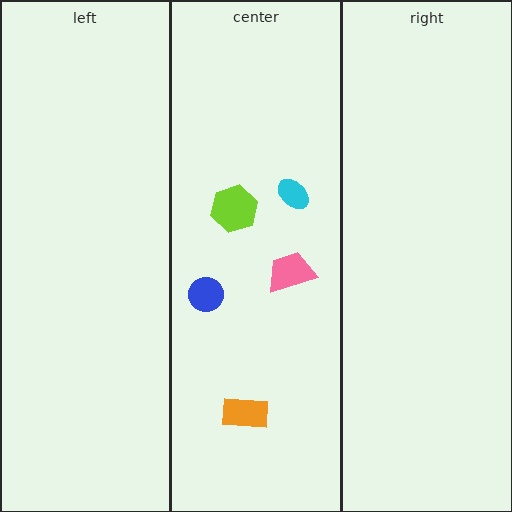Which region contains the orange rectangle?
The center region.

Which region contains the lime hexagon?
The center region.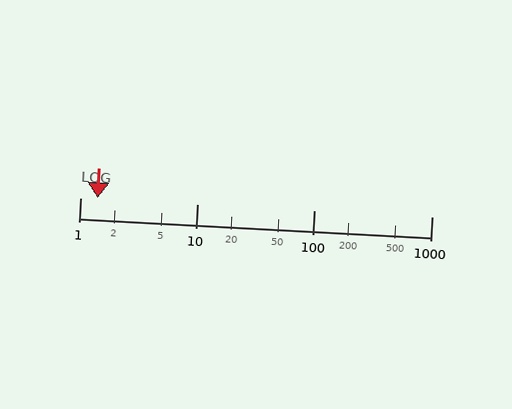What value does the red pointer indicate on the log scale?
The pointer indicates approximately 1.4.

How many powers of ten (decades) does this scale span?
The scale spans 3 decades, from 1 to 1000.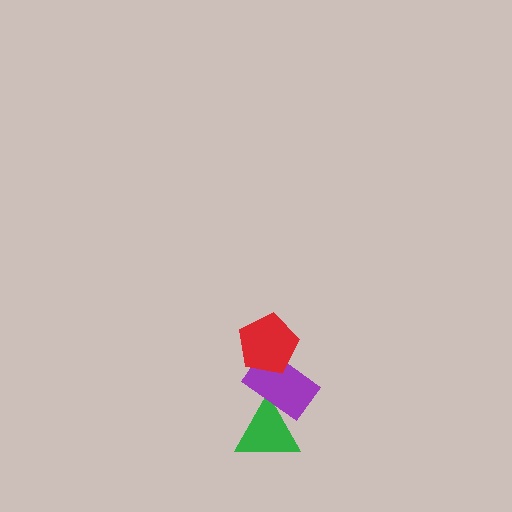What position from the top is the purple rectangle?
The purple rectangle is 2nd from the top.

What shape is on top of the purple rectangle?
The red pentagon is on top of the purple rectangle.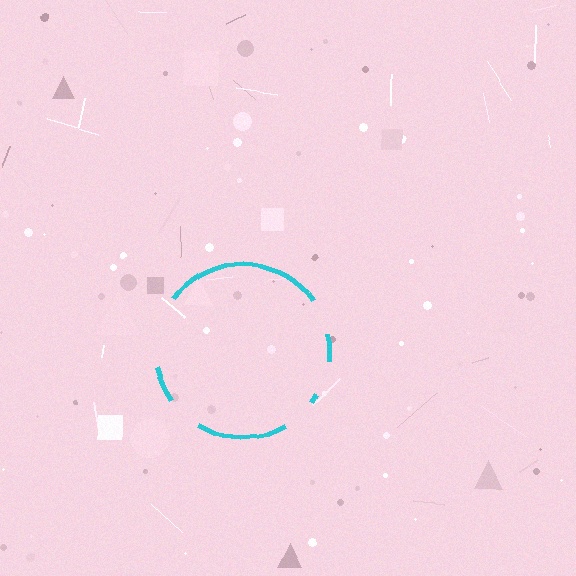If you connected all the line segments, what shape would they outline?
They would outline a circle.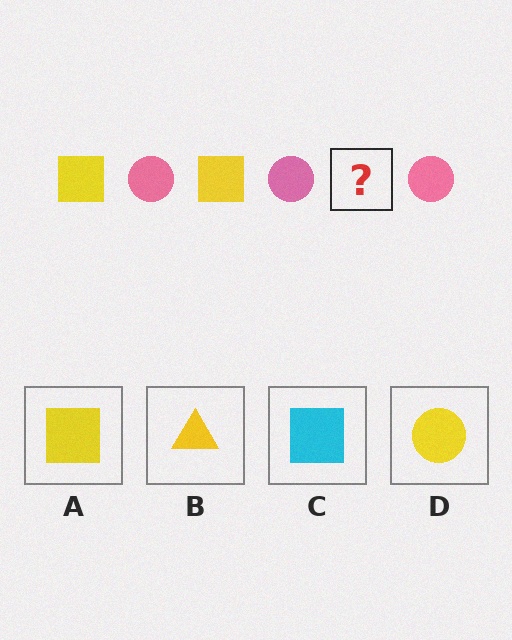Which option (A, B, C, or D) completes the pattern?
A.